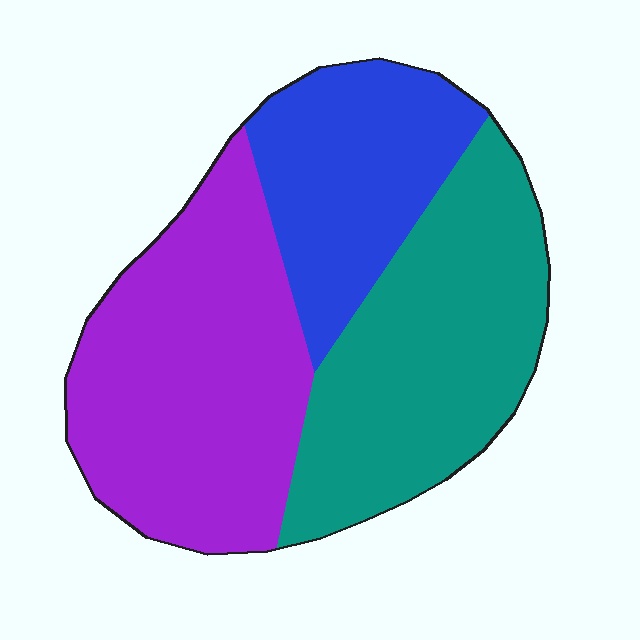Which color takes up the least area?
Blue, at roughly 25%.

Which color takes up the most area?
Purple, at roughly 40%.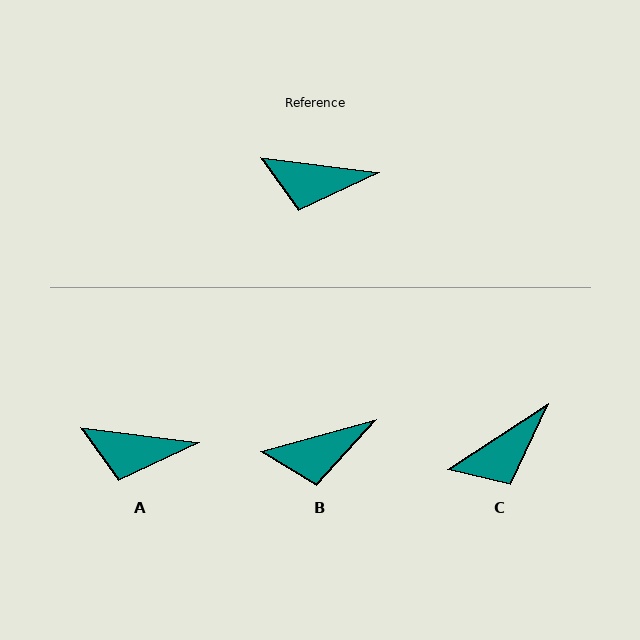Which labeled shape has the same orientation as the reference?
A.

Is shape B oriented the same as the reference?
No, it is off by about 23 degrees.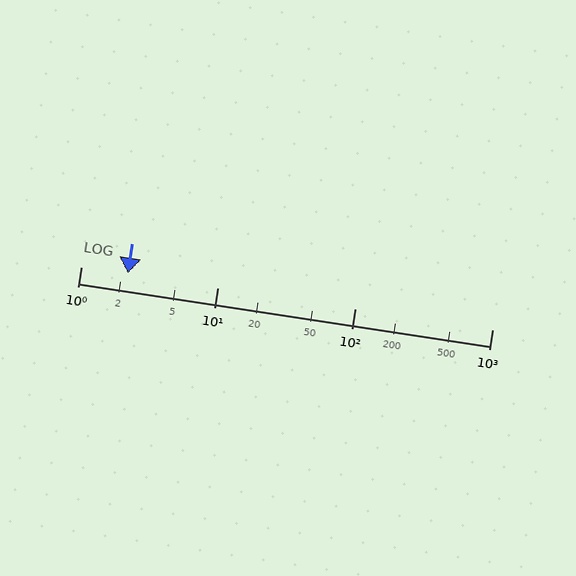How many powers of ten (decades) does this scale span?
The scale spans 3 decades, from 1 to 1000.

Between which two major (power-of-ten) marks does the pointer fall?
The pointer is between 1 and 10.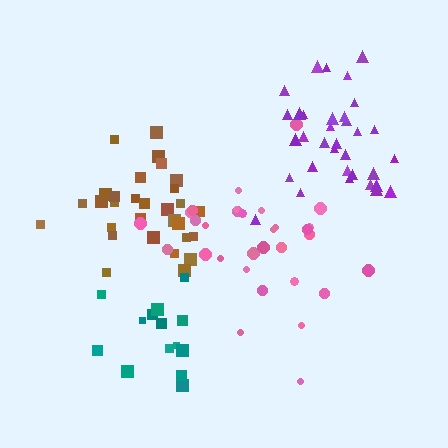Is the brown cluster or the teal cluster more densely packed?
Brown.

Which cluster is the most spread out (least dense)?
Pink.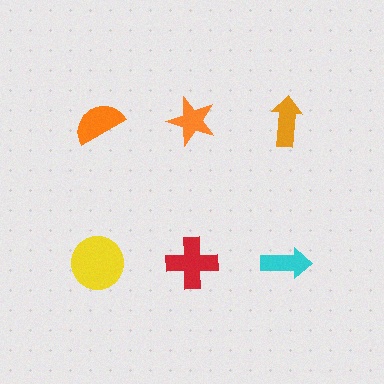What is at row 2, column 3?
A cyan arrow.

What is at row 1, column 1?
An orange semicircle.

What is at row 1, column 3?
An orange arrow.